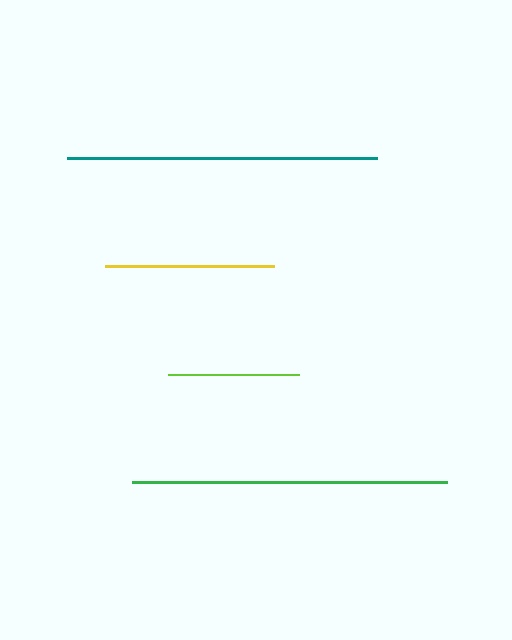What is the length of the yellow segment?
The yellow segment is approximately 169 pixels long.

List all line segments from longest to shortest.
From longest to shortest: green, teal, yellow, lime.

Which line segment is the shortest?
The lime line is the shortest at approximately 131 pixels.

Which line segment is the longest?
The green line is the longest at approximately 315 pixels.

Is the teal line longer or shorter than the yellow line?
The teal line is longer than the yellow line.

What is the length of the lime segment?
The lime segment is approximately 131 pixels long.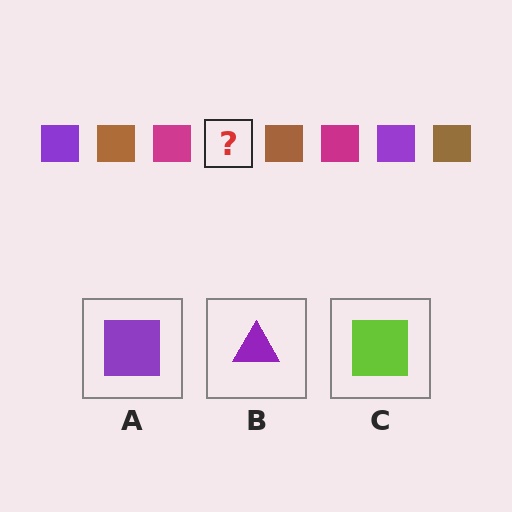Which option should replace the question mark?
Option A.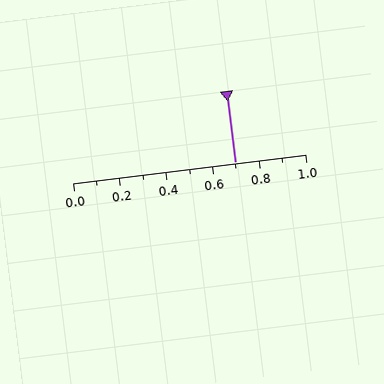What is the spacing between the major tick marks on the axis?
The major ticks are spaced 0.2 apart.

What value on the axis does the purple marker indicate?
The marker indicates approximately 0.7.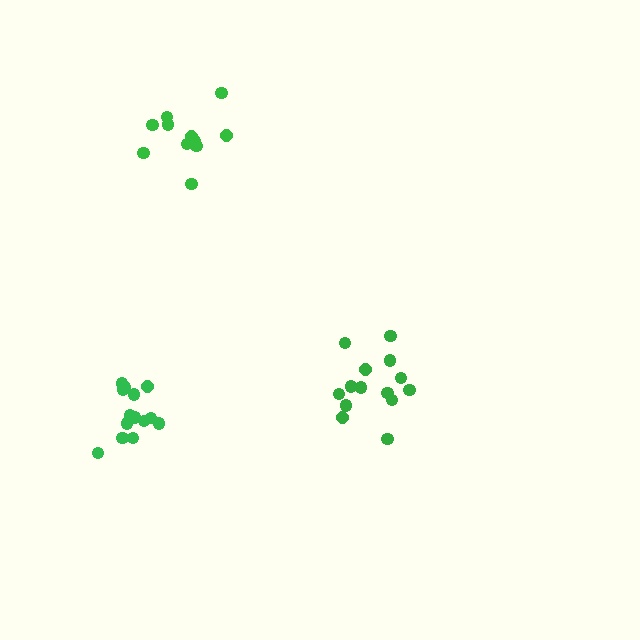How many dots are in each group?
Group 1: 14 dots, Group 2: 14 dots, Group 3: 11 dots (39 total).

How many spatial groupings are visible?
There are 3 spatial groupings.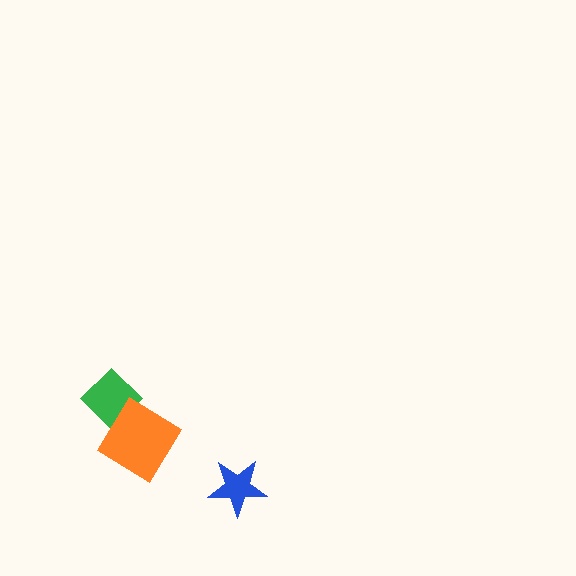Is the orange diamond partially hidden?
No, no other shape covers it.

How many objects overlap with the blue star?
0 objects overlap with the blue star.